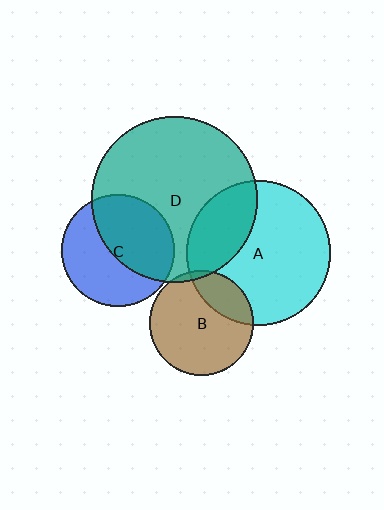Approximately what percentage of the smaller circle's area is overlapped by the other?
Approximately 50%.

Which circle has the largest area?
Circle D (teal).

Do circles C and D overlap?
Yes.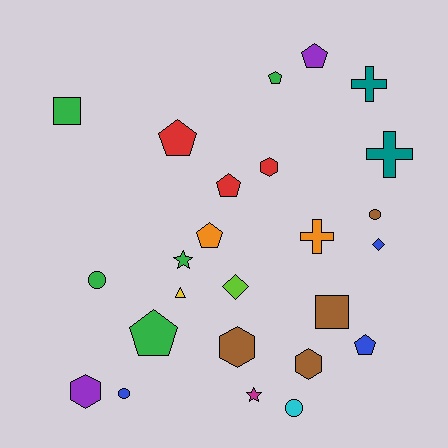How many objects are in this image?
There are 25 objects.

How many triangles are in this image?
There is 1 triangle.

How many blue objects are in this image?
There are 3 blue objects.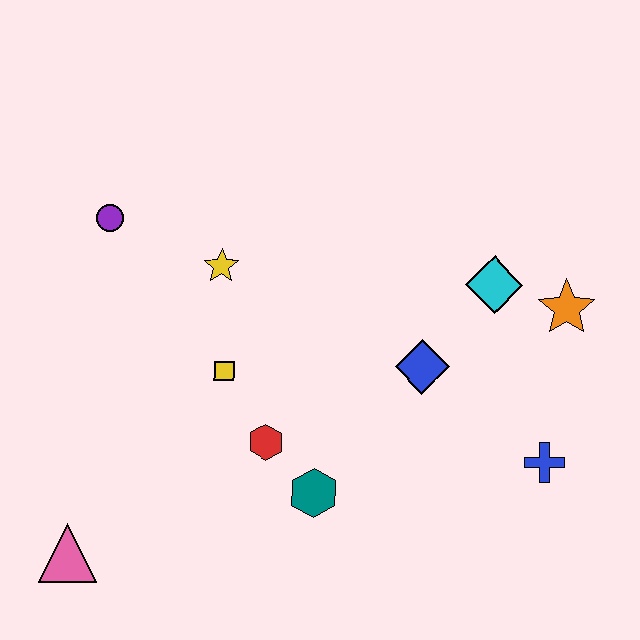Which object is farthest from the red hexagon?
The orange star is farthest from the red hexagon.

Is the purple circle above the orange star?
Yes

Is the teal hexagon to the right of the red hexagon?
Yes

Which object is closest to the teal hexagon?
The red hexagon is closest to the teal hexagon.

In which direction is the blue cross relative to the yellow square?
The blue cross is to the right of the yellow square.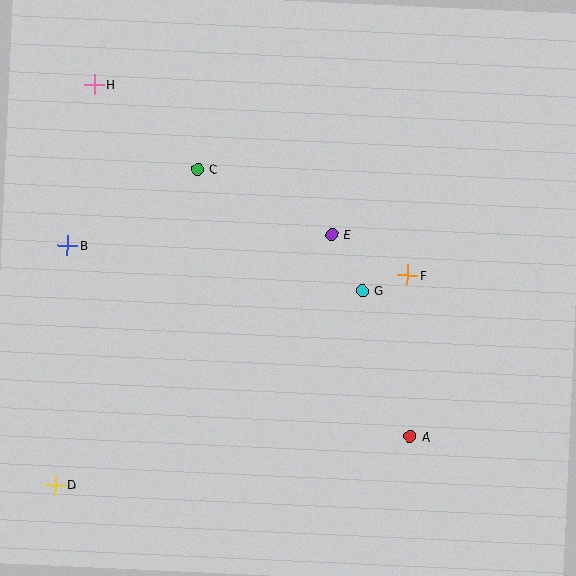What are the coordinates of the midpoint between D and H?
The midpoint between D and H is at (75, 285).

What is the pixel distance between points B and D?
The distance between B and D is 240 pixels.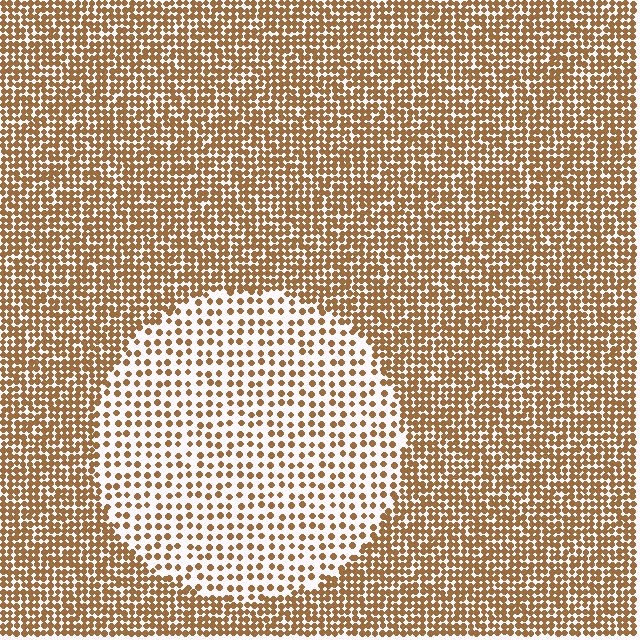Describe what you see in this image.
The image contains small brown elements arranged at two different densities. A circle-shaped region is visible where the elements are less densely packed than the surrounding area.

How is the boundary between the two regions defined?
The boundary is defined by a change in element density (approximately 2.3x ratio). All elements are the same color, size, and shape.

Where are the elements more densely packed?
The elements are more densely packed outside the circle boundary.